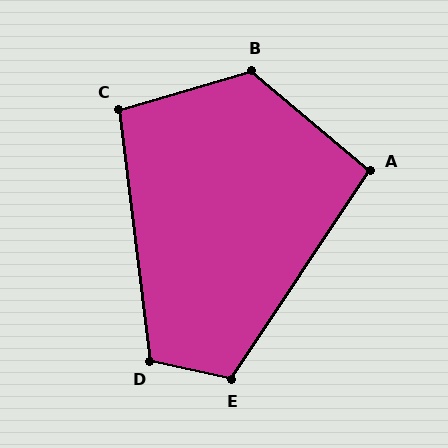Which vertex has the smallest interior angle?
A, at approximately 97 degrees.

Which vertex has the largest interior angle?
B, at approximately 124 degrees.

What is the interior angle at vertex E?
Approximately 111 degrees (obtuse).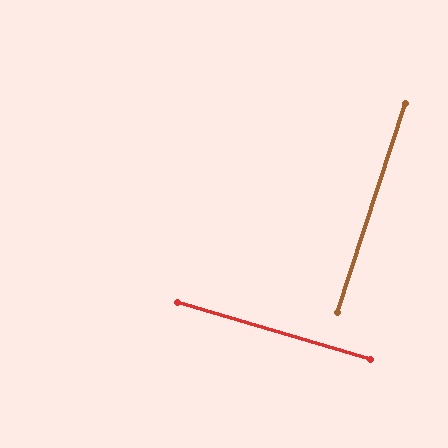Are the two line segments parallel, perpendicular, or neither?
Perpendicular — they meet at approximately 88°.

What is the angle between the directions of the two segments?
Approximately 88 degrees.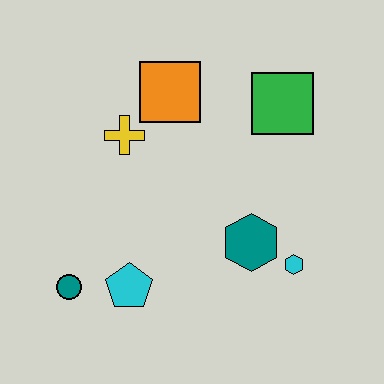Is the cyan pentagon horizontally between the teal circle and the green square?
Yes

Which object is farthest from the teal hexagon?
The teal circle is farthest from the teal hexagon.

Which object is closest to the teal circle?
The cyan pentagon is closest to the teal circle.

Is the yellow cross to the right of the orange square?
No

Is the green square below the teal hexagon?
No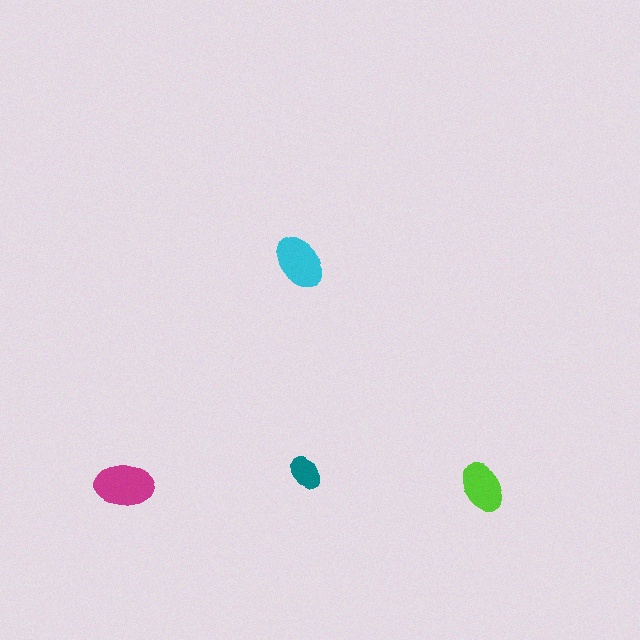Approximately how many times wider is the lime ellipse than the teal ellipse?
About 1.5 times wider.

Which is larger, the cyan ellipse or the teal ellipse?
The cyan one.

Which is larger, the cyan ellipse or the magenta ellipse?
The magenta one.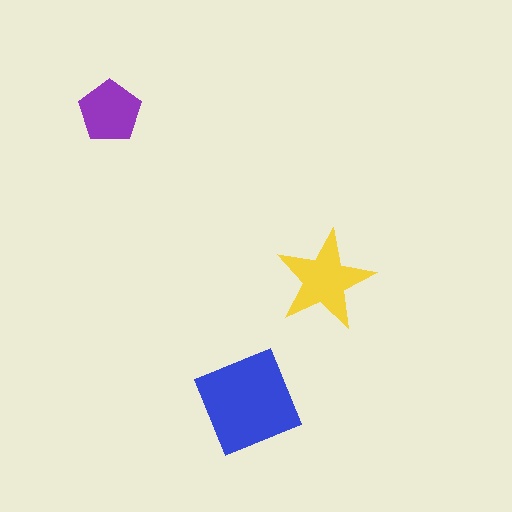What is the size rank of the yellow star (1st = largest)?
2nd.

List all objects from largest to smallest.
The blue diamond, the yellow star, the purple pentagon.